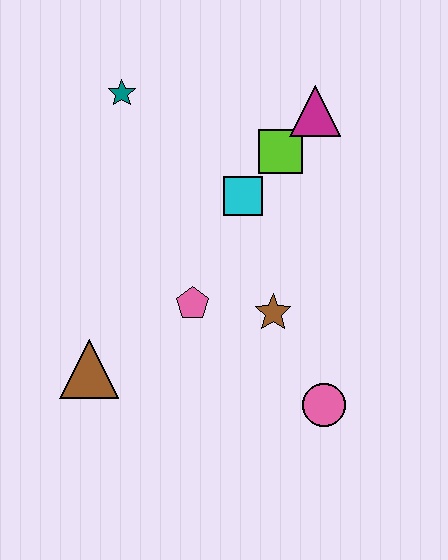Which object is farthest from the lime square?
The brown triangle is farthest from the lime square.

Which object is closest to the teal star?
The cyan square is closest to the teal star.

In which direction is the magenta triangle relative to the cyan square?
The magenta triangle is above the cyan square.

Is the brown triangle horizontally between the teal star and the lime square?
No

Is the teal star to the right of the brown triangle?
Yes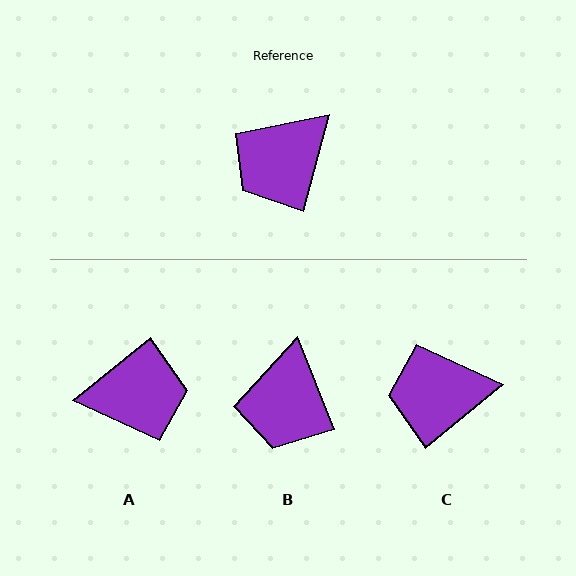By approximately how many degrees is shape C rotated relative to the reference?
Approximately 35 degrees clockwise.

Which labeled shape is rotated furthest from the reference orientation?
A, about 144 degrees away.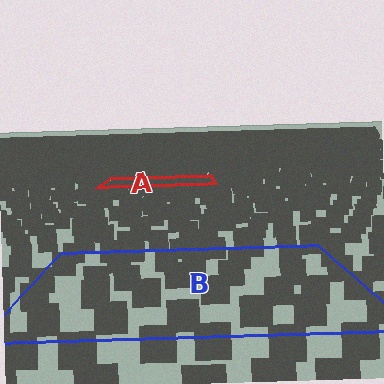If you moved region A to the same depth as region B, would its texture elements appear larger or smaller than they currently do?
They would appear larger. At a closer depth, the same texture elements are projected at a bigger on-screen size.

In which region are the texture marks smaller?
The texture marks are smaller in region A, because it is farther away.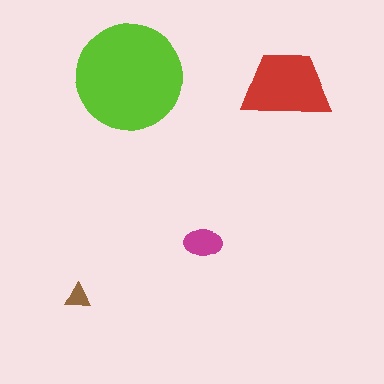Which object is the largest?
The lime circle.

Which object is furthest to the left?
The brown triangle is leftmost.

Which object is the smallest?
The brown triangle.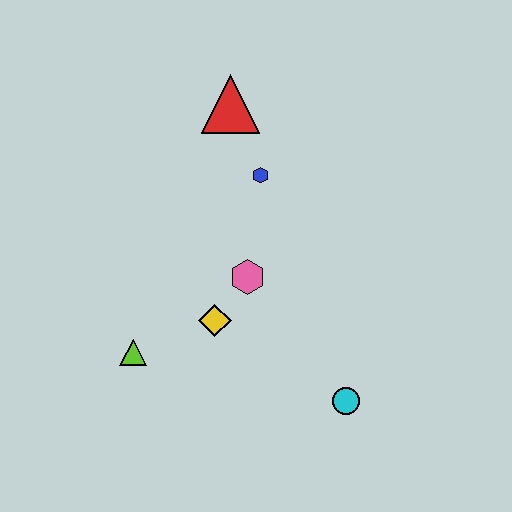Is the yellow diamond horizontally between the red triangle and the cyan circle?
No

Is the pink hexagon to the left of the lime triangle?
No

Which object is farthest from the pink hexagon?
The red triangle is farthest from the pink hexagon.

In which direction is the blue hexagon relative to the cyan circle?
The blue hexagon is above the cyan circle.